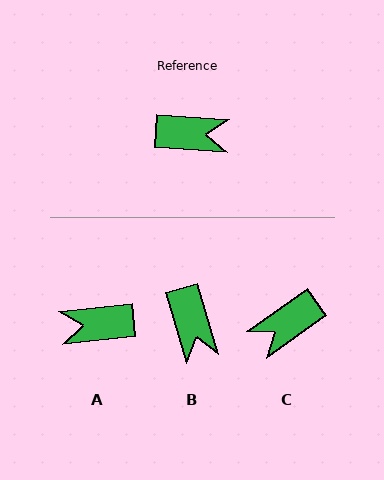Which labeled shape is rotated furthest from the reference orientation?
A, about 170 degrees away.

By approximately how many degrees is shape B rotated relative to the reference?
Approximately 70 degrees clockwise.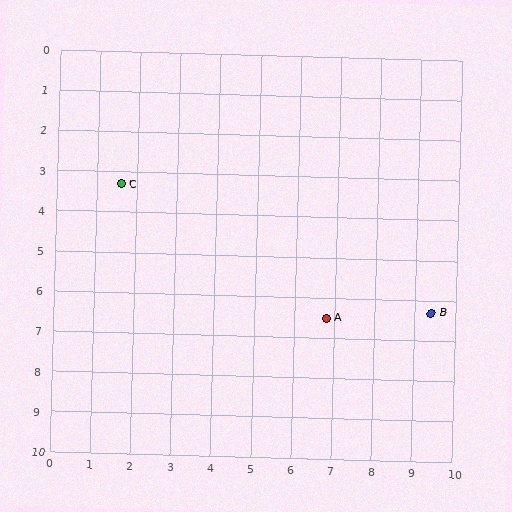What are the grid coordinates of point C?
Point C is at approximately (1.6, 3.3).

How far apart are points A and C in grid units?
Points A and C are about 6.1 grid units apart.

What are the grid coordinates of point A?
Point A is at approximately (6.8, 6.5).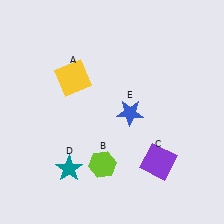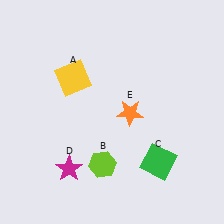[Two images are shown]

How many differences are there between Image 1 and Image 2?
There are 3 differences between the two images.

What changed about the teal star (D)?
In Image 1, D is teal. In Image 2, it changed to magenta.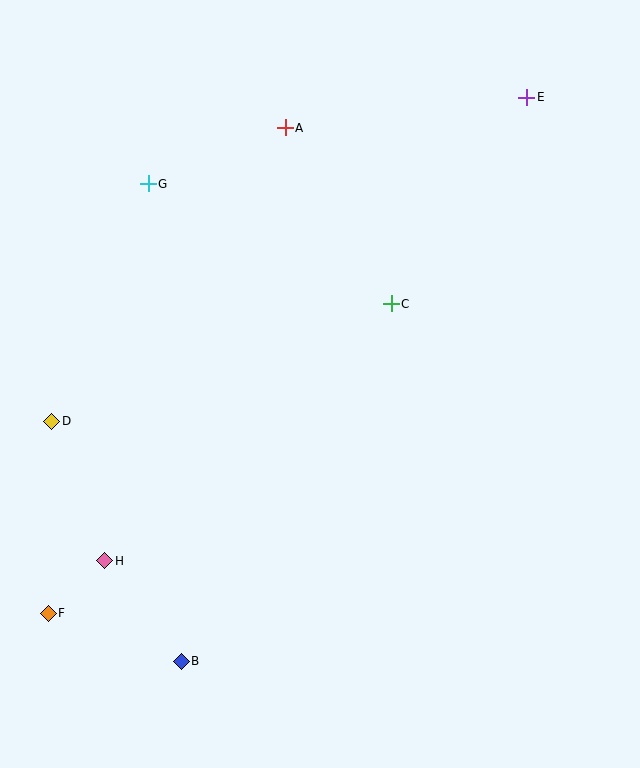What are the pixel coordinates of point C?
Point C is at (391, 304).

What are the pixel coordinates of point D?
Point D is at (52, 421).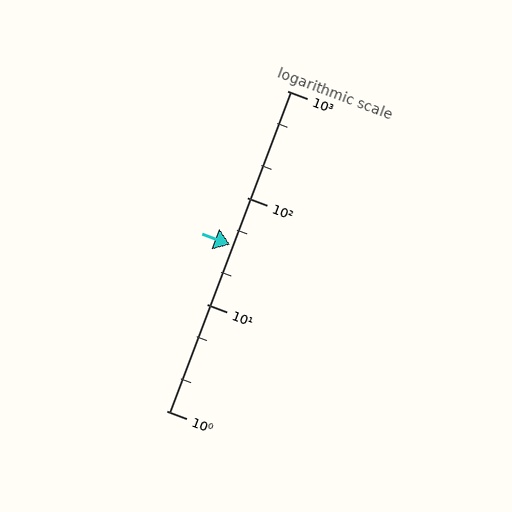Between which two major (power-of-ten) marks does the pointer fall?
The pointer is between 10 and 100.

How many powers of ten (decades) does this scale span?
The scale spans 3 decades, from 1 to 1000.